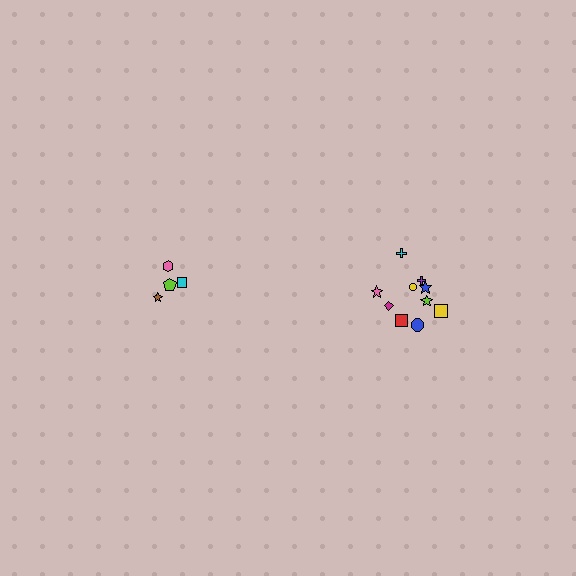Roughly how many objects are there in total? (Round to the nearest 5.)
Roughly 15 objects in total.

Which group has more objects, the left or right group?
The right group.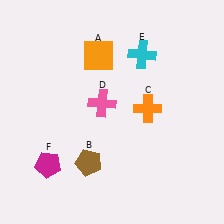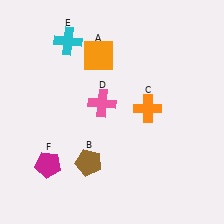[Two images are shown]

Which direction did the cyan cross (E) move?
The cyan cross (E) moved left.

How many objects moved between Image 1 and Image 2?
1 object moved between the two images.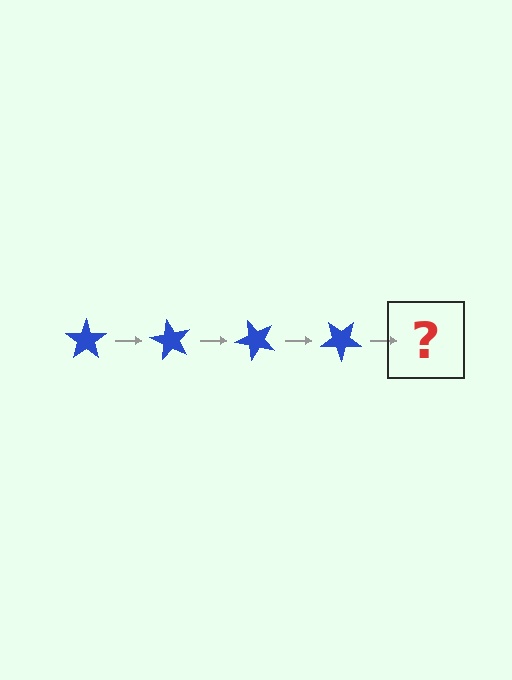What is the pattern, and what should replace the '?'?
The pattern is that the star rotates 60 degrees each step. The '?' should be a blue star rotated 240 degrees.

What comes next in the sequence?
The next element should be a blue star rotated 240 degrees.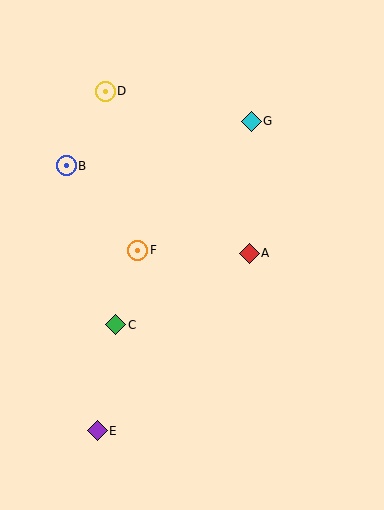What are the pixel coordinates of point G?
Point G is at (251, 121).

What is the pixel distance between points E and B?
The distance between E and B is 267 pixels.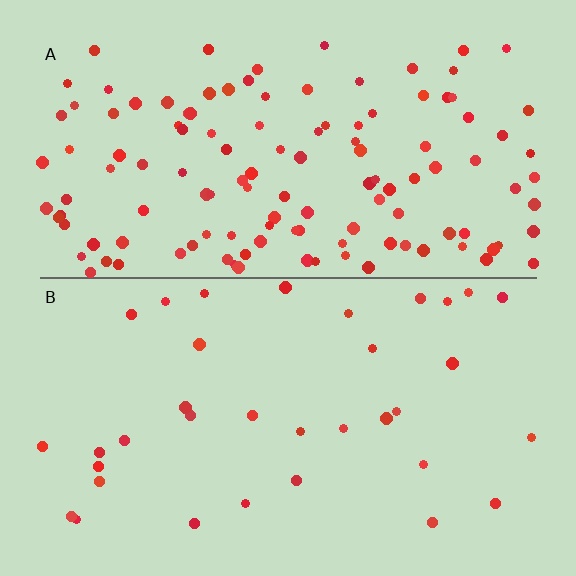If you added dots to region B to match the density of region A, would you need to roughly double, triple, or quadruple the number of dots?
Approximately quadruple.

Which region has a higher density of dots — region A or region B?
A (the top).